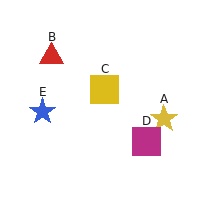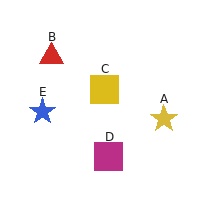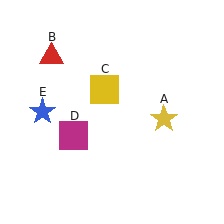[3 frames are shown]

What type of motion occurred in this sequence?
The magenta square (object D) rotated clockwise around the center of the scene.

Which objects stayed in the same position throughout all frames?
Yellow star (object A) and red triangle (object B) and yellow square (object C) and blue star (object E) remained stationary.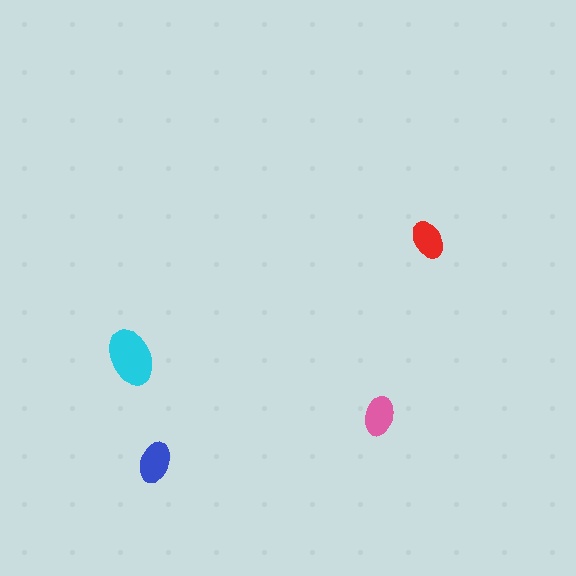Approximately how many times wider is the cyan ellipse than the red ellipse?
About 1.5 times wider.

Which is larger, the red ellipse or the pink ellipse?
The pink one.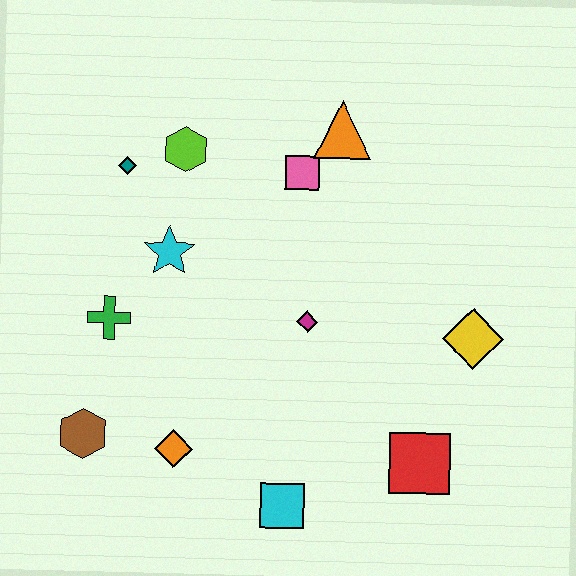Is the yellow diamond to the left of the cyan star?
No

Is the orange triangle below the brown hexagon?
No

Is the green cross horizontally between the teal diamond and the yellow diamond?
No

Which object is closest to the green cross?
The cyan star is closest to the green cross.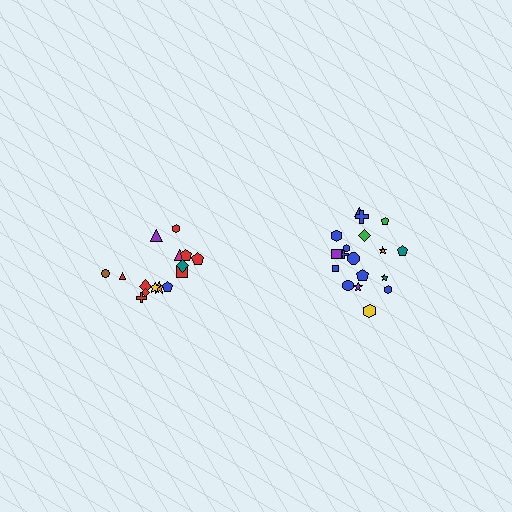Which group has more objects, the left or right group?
The right group.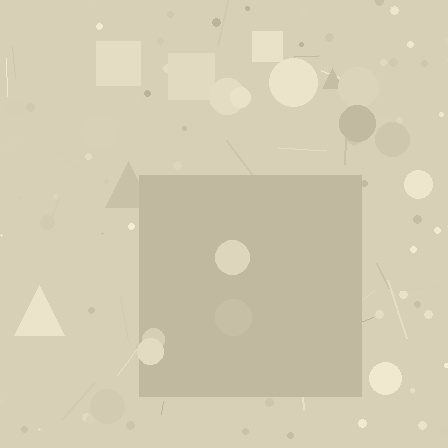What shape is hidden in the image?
A square is hidden in the image.